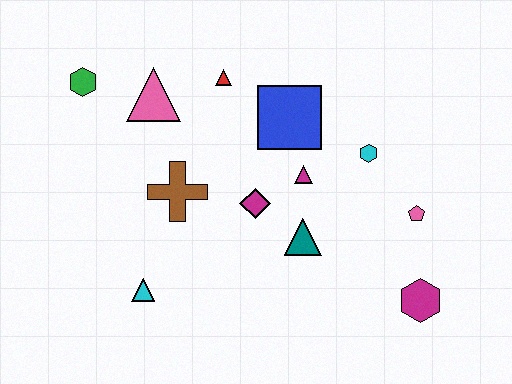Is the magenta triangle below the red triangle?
Yes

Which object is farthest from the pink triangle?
The magenta hexagon is farthest from the pink triangle.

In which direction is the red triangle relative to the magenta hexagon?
The red triangle is above the magenta hexagon.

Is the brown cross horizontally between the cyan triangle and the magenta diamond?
Yes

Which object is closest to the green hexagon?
The pink triangle is closest to the green hexagon.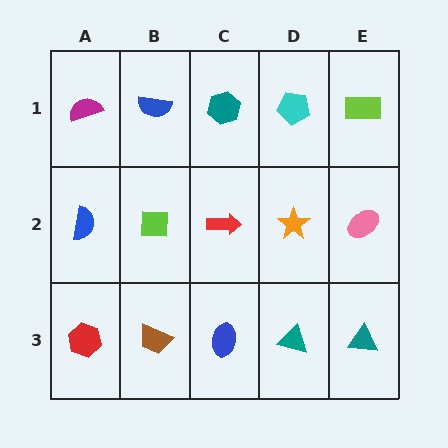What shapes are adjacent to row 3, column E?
A pink ellipse (row 2, column E), a teal triangle (row 3, column D).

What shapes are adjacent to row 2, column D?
A cyan pentagon (row 1, column D), a teal triangle (row 3, column D), a red arrow (row 2, column C), a pink ellipse (row 2, column E).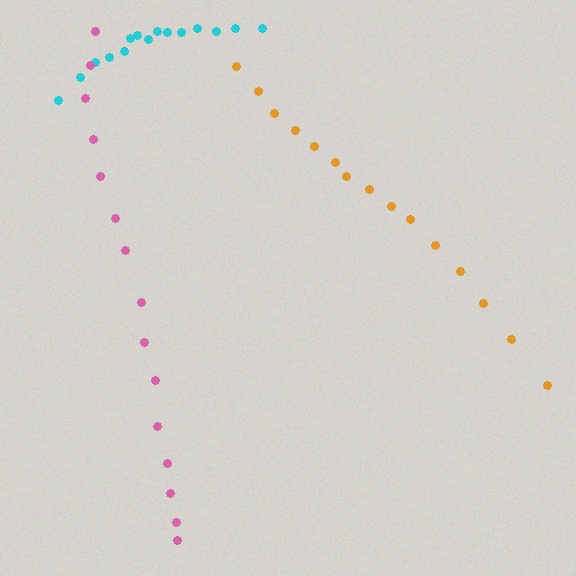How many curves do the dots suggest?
There are 3 distinct paths.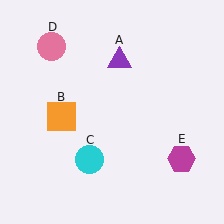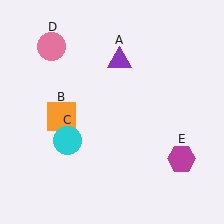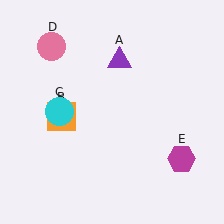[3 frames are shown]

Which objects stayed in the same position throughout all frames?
Purple triangle (object A) and orange square (object B) and pink circle (object D) and magenta hexagon (object E) remained stationary.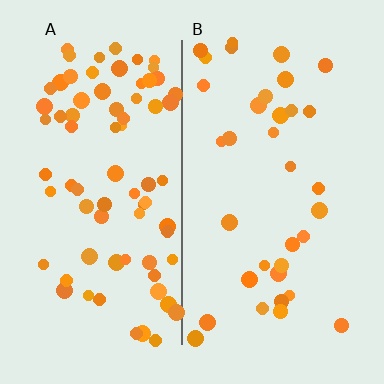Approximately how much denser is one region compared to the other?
Approximately 2.2× — region A over region B.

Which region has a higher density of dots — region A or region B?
A (the left).